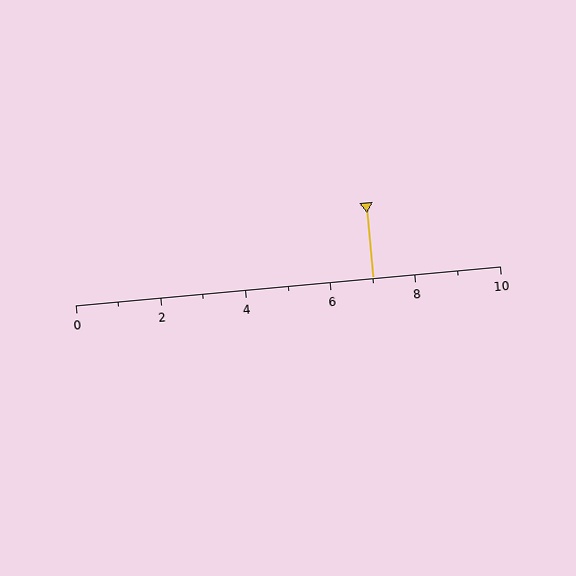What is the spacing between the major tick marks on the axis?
The major ticks are spaced 2 apart.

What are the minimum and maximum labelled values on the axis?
The axis runs from 0 to 10.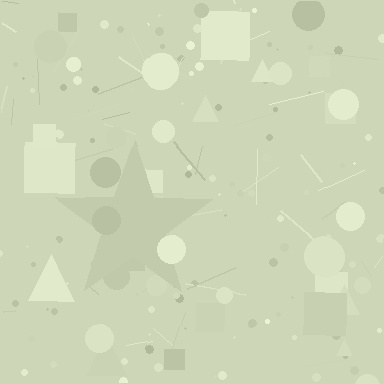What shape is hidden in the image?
A star is hidden in the image.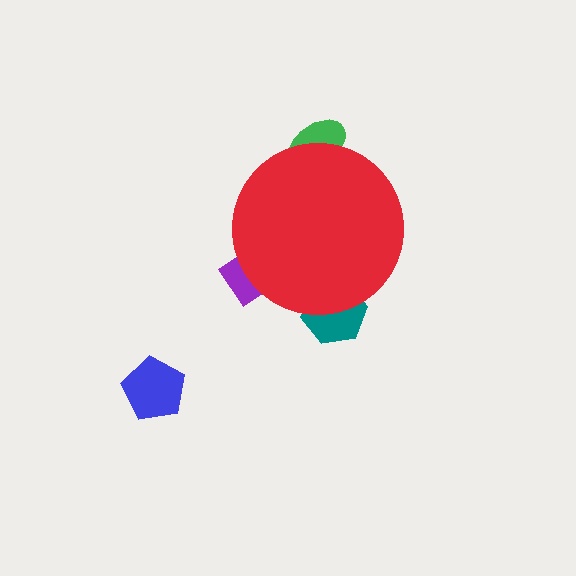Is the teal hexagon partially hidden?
Yes, the teal hexagon is partially hidden behind the red circle.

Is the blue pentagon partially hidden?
No, the blue pentagon is fully visible.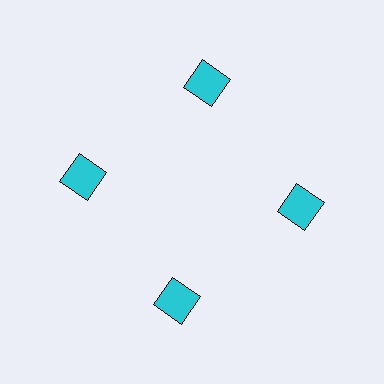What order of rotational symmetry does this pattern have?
This pattern has 4-fold rotational symmetry.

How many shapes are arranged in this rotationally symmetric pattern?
There are 4 shapes, arranged in 4 groups of 1.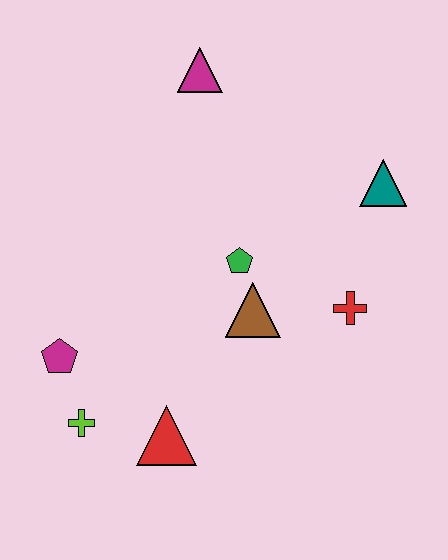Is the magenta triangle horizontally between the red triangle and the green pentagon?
Yes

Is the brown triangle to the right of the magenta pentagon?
Yes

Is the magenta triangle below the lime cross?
No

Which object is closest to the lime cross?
The magenta pentagon is closest to the lime cross.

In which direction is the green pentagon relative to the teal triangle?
The green pentagon is to the left of the teal triangle.